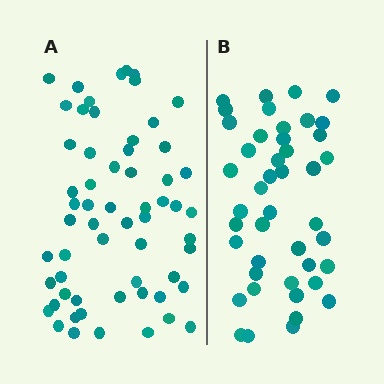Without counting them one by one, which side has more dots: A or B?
Region A (the left region) has more dots.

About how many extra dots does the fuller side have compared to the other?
Region A has approximately 15 more dots than region B.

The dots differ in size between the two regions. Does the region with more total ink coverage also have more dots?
No. Region B has more total ink coverage because its dots are larger, but region A actually contains more individual dots. Total area can be misleading — the number of items is what matters here.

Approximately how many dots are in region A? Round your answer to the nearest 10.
About 60 dots.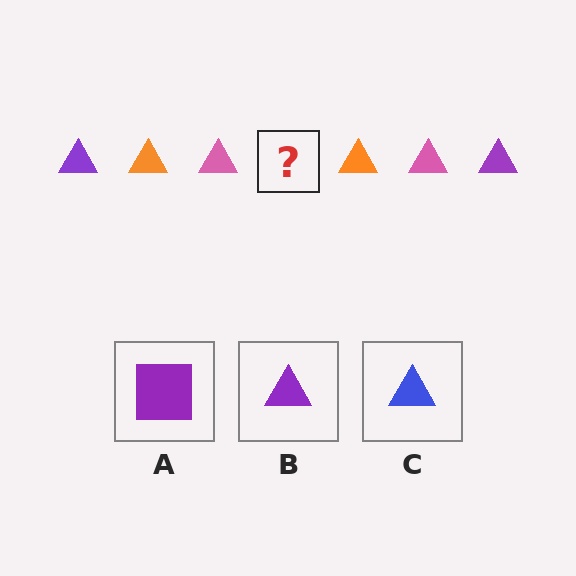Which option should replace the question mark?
Option B.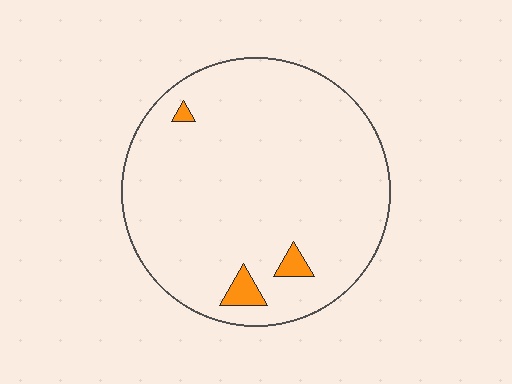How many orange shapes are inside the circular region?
3.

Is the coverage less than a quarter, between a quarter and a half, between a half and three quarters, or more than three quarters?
Less than a quarter.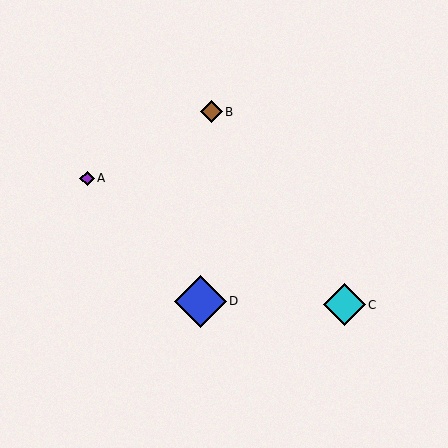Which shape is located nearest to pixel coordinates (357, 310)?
The cyan diamond (labeled C) at (344, 305) is nearest to that location.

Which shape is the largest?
The blue diamond (labeled D) is the largest.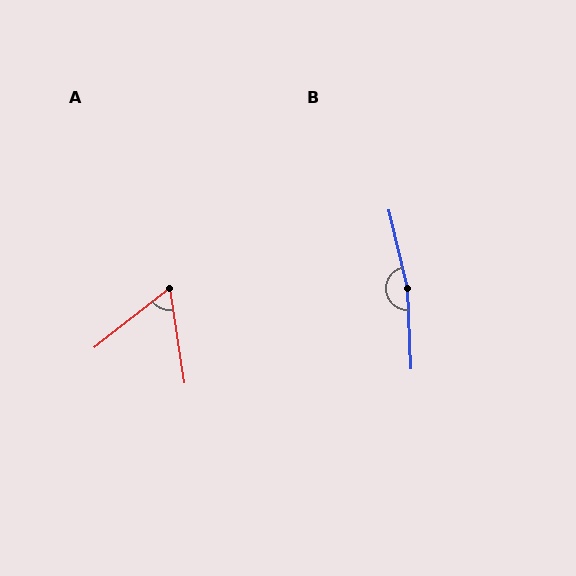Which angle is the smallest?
A, at approximately 60 degrees.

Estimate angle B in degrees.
Approximately 169 degrees.